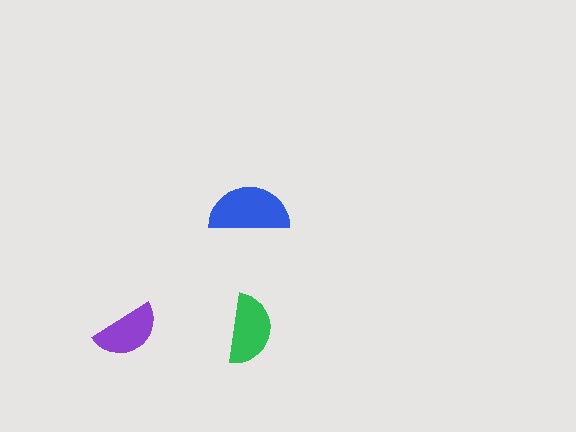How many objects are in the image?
There are 3 objects in the image.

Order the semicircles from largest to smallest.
the blue one, the green one, the purple one.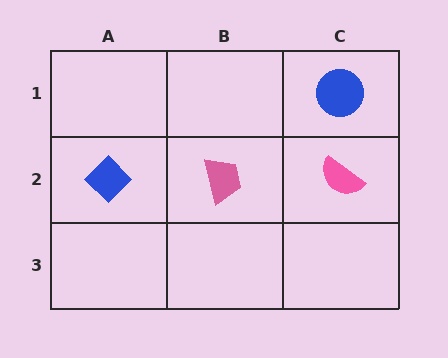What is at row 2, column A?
A blue diamond.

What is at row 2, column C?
A pink semicircle.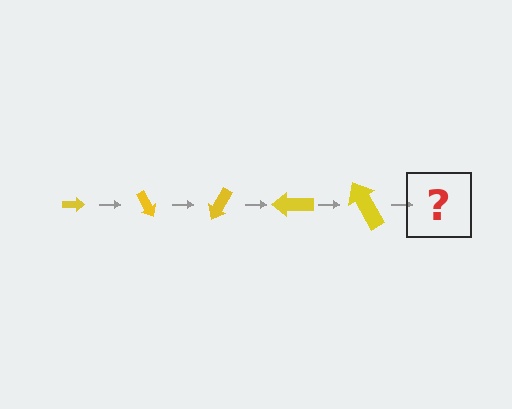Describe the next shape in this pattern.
It should be an arrow, larger than the previous one and rotated 300 degrees from the start.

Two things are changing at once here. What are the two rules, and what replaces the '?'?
The two rules are that the arrow grows larger each step and it rotates 60 degrees each step. The '?' should be an arrow, larger than the previous one and rotated 300 degrees from the start.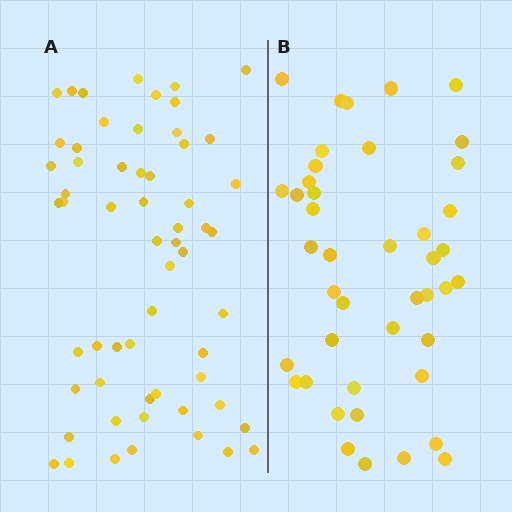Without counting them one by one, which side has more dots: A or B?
Region A (the left region) has more dots.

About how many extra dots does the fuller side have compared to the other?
Region A has approximately 15 more dots than region B.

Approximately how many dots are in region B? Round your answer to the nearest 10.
About 40 dots. (The exact count is 43, which rounds to 40.)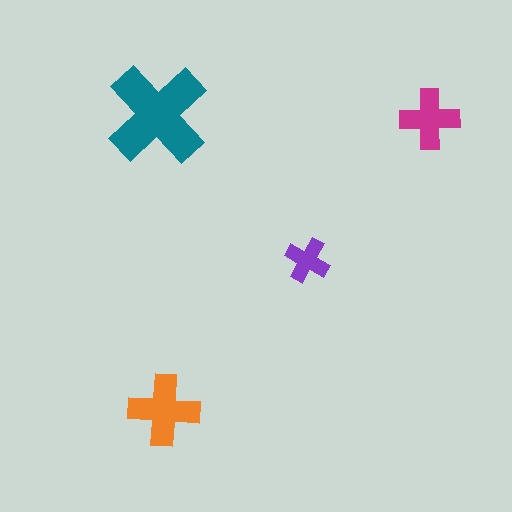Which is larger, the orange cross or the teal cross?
The teal one.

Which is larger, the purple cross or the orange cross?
The orange one.